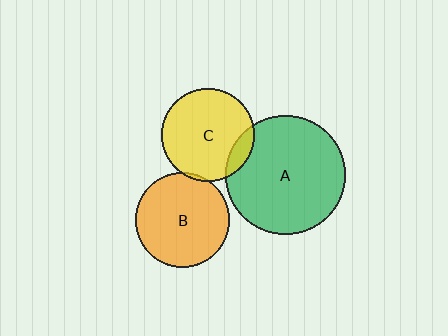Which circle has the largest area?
Circle A (green).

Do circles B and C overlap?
Yes.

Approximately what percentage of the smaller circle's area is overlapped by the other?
Approximately 5%.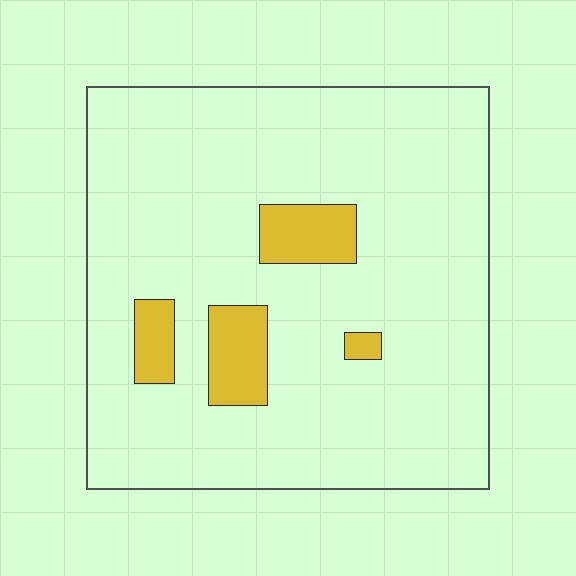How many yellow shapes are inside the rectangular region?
4.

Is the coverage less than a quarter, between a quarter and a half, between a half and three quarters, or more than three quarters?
Less than a quarter.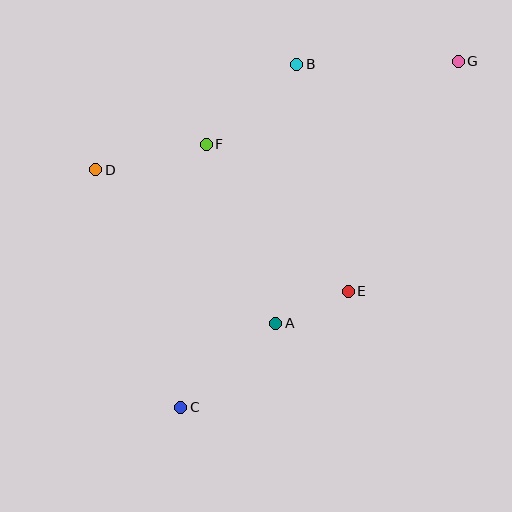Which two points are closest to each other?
Points A and E are closest to each other.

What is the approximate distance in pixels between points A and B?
The distance between A and B is approximately 260 pixels.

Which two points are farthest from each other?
Points C and G are farthest from each other.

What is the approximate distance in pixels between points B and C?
The distance between B and C is approximately 362 pixels.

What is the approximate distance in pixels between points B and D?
The distance between B and D is approximately 227 pixels.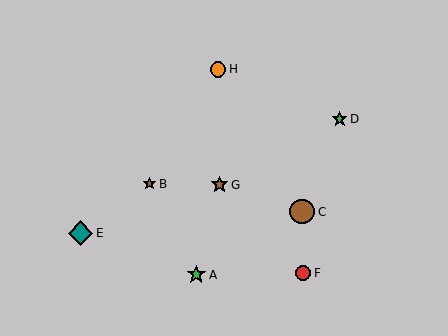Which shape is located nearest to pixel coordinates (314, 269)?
The red circle (labeled F) at (303, 273) is nearest to that location.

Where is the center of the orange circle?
The center of the orange circle is at (218, 69).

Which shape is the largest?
The brown circle (labeled C) is the largest.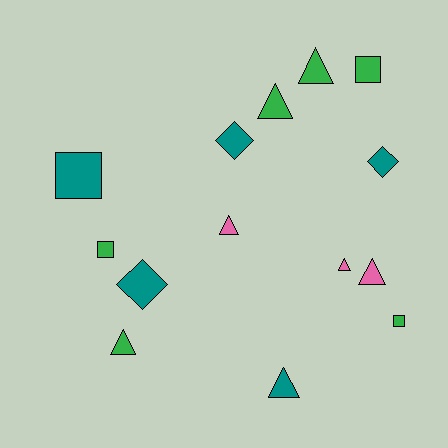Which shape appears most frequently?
Triangle, with 7 objects.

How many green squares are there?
There are 3 green squares.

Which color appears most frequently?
Green, with 6 objects.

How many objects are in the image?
There are 14 objects.